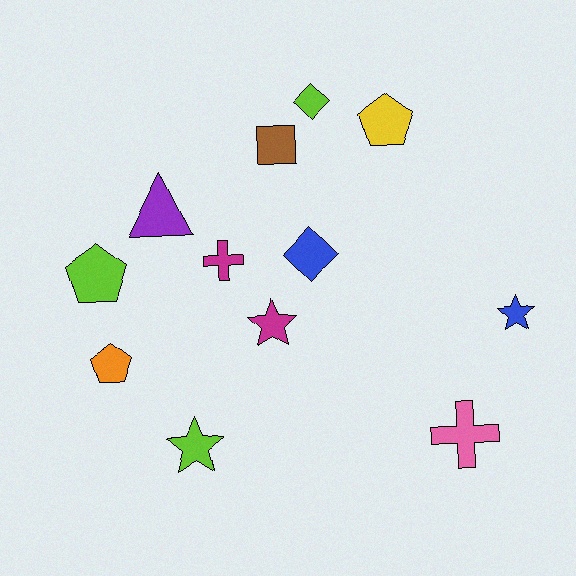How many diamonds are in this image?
There are 2 diamonds.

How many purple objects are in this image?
There is 1 purple object.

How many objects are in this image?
There are 12 objects.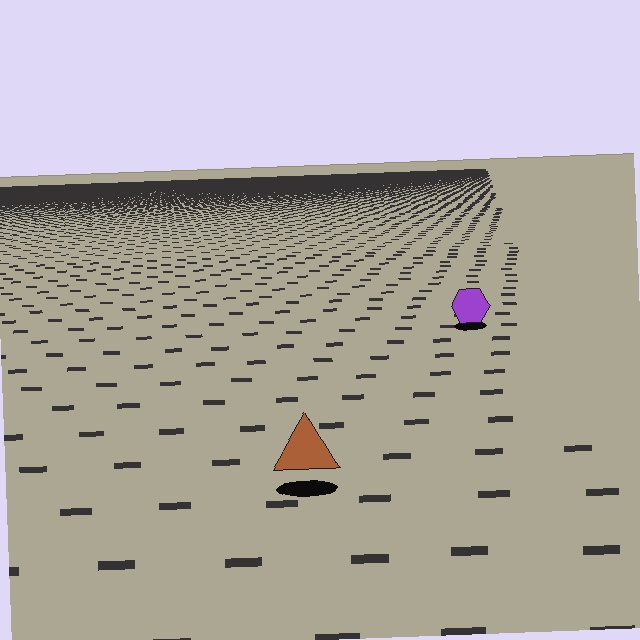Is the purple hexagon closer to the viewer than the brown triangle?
No. The brown triangle is closer — you can tell from the texture gradient: the ground texture is coarser near it.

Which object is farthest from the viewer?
The purple hexagon is farthest from the viewer. It appears smaller and the ground texture around it is denser.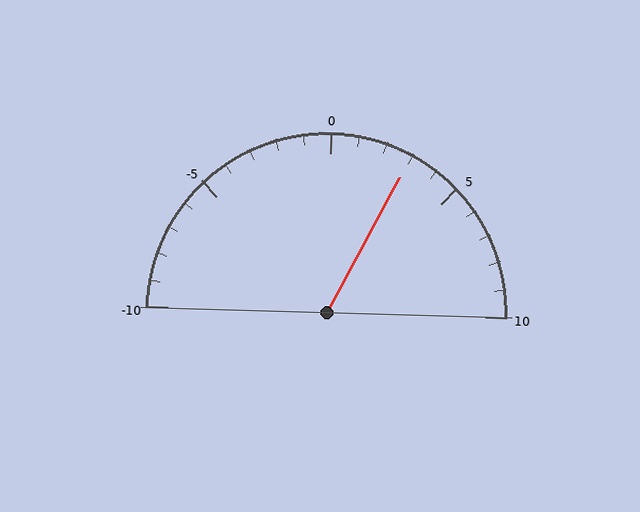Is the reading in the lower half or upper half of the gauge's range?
The reading is in the upper half of the range (-10 to 10).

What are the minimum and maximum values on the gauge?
The gauge ranges from -10 to 10.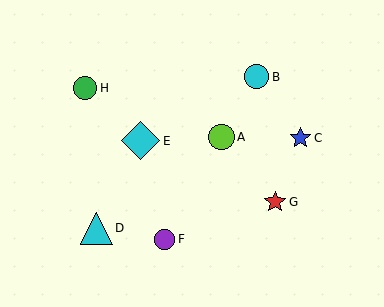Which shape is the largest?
The cyan diamond (labeled E) is the largest.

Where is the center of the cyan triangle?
The center of the cyan triangle is at (97, 228).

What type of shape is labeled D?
Shape D is a cyan triangle.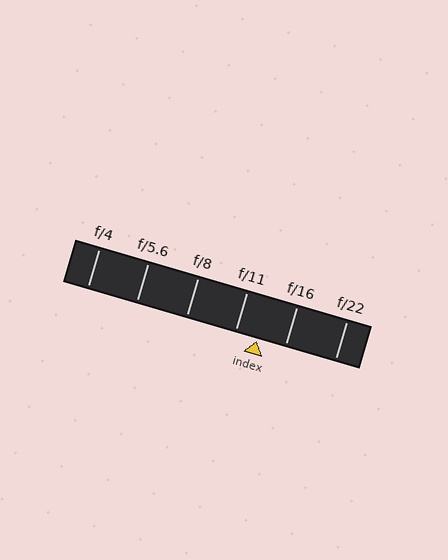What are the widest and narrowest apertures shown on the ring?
The widest aperture shown is f/4 and the narrowest is f/22.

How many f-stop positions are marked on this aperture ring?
There are 6 f-stop positions marked.